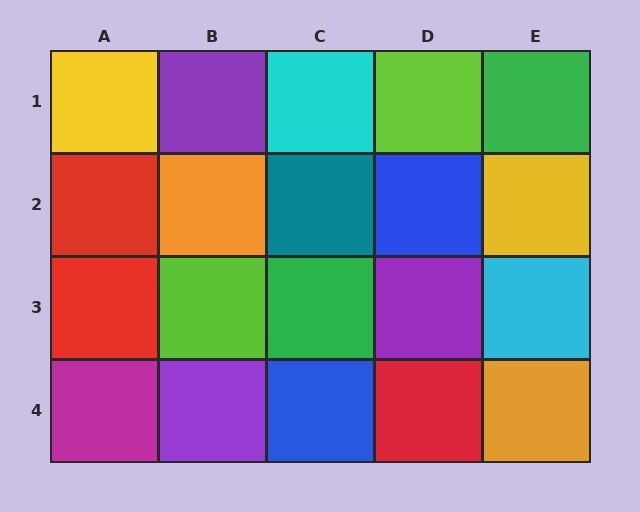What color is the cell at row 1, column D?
Lime.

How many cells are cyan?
2 cells are cyan.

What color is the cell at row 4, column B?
Purple.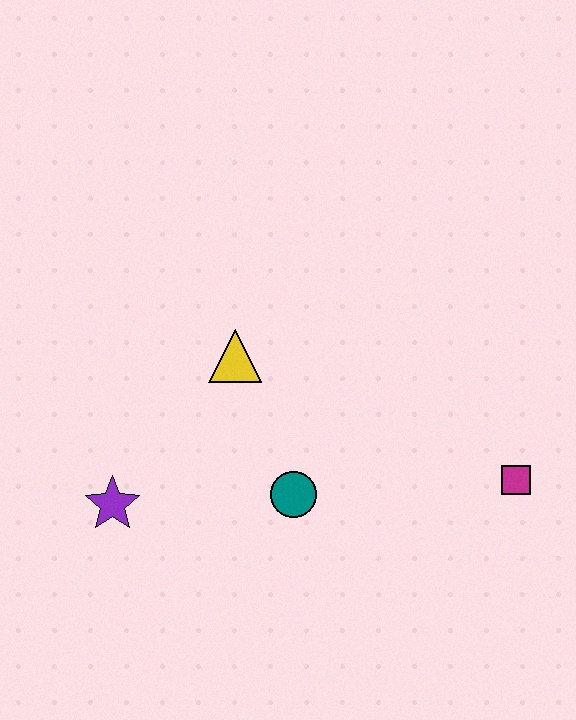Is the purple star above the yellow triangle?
No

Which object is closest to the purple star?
The teal circle is closest to the purple star.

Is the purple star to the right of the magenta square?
No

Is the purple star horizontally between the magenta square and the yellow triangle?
No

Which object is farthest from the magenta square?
The purple star is farthest from the magenta square.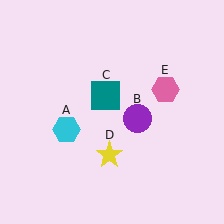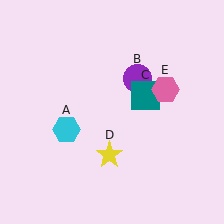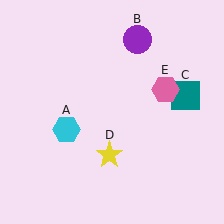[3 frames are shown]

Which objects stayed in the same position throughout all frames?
Cyan hexagon (object A) and yellow star (object D) and pink hexagon (object E) remained stationary.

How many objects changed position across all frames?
2 objects changed position: purple circle (object B), teal square (object C).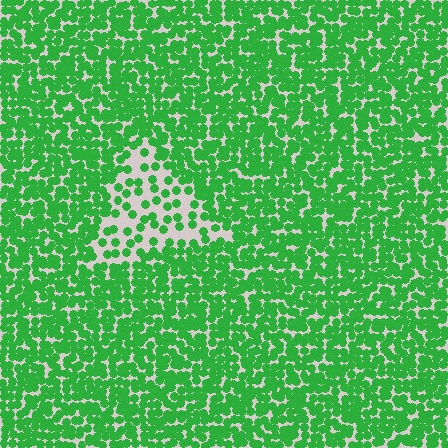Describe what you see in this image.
The image contains small green elements arranged at two different densities. A triangle-shaped region is visible where the elements are less densely packed than the surrounding area.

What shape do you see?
I see a triangle.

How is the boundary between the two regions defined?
The boundary is defined by a change in element density (approximately 2.6x ratio). All elements are the same color, size, and shape.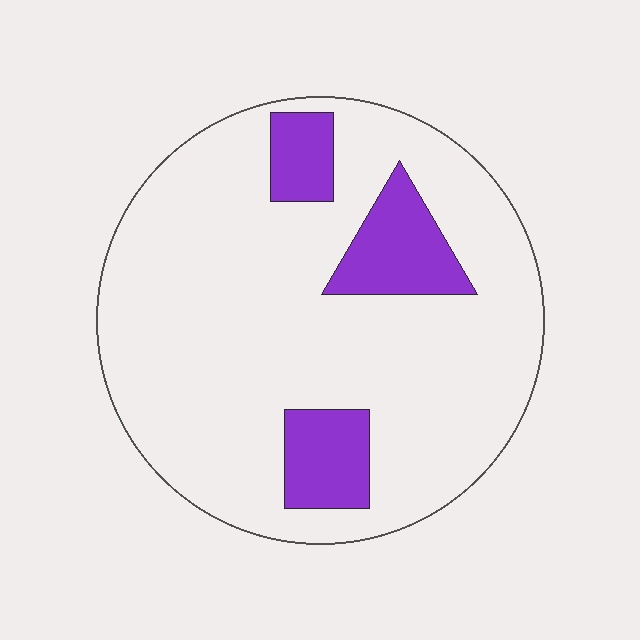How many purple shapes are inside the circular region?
3.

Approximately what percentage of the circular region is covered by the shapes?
Approximately 15%.